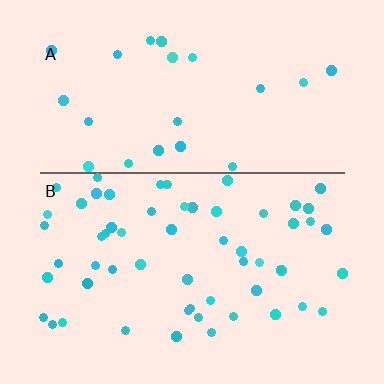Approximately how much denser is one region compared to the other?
Approximately 2.5× — region B over region A.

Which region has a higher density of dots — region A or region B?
B (the bottom).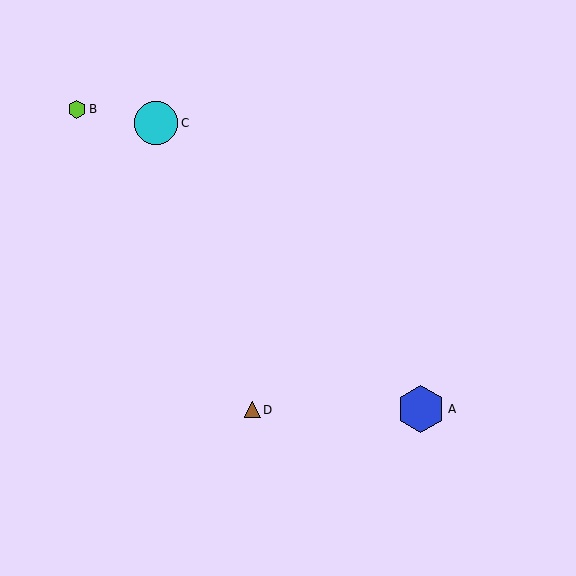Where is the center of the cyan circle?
The center of the cyan circle is at (156, 123).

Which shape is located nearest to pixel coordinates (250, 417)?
The brown triangle (labeled D) at (252, 410) is nearest to that location.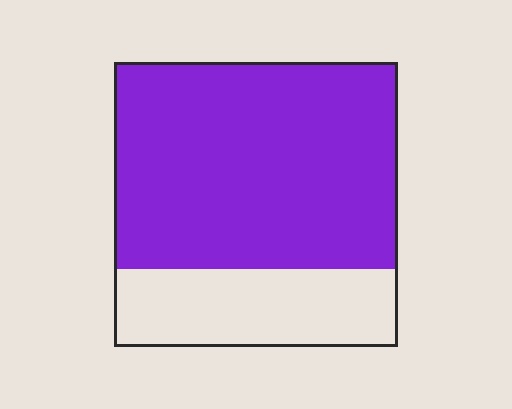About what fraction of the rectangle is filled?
About three quarters (3/4).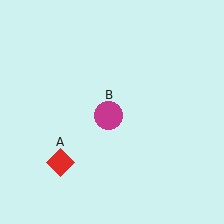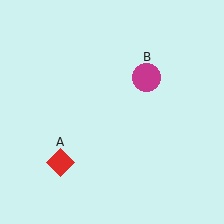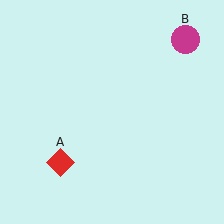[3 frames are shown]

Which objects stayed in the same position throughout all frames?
Red diamond (object A) remained stationary.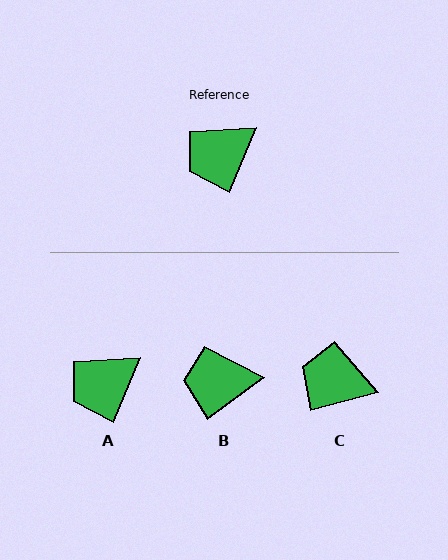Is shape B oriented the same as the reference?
No, it is off by about 31 degrees.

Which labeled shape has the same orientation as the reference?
A.